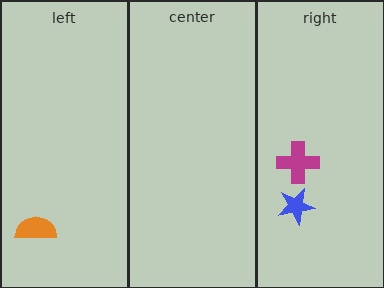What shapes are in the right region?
The magenta cross, the blue star.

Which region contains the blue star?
The right region.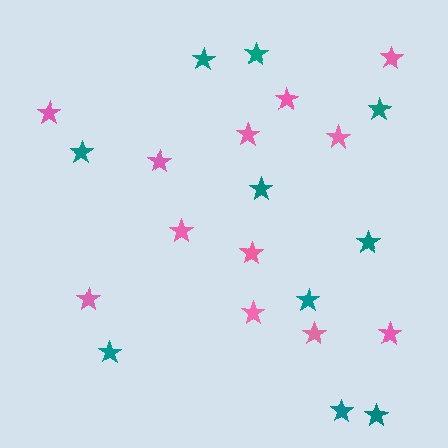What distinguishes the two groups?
There are 2 groups: one group of teal stars (10) and one group of pink stars (12).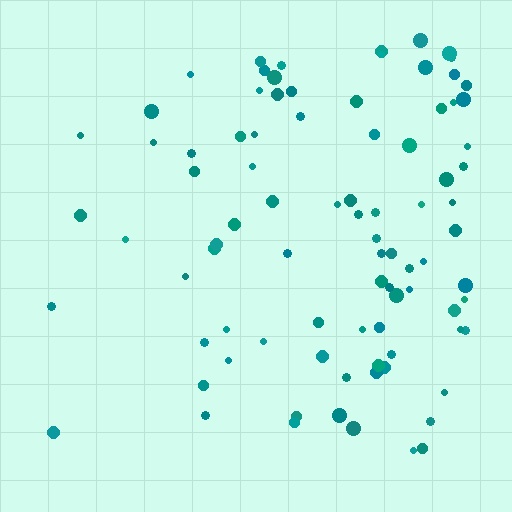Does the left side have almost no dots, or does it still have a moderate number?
Still a moderate number, just noticeably fewer than the right.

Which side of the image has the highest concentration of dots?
The right.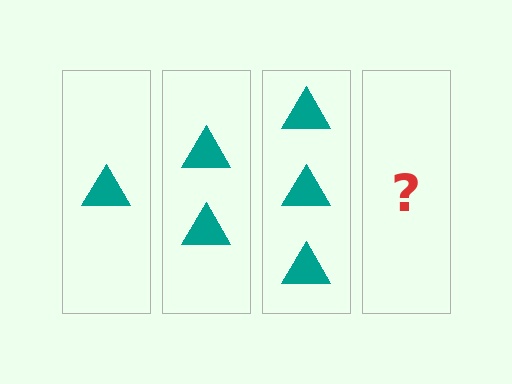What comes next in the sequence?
The next element should be 4 triangles.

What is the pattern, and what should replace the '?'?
The pattern is that each step adds one more triangle. The '?' should be 4 triangles.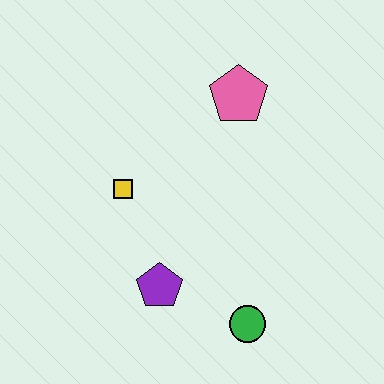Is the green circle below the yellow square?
Yes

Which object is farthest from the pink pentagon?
The green circle is farthest from the pink pentagon.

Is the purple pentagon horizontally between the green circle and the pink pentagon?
No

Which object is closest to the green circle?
The purple pentagon is closest to the green circle.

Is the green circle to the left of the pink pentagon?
No